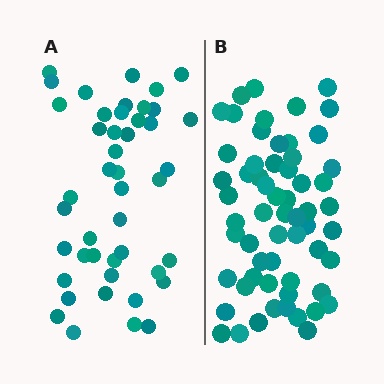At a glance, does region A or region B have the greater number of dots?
Region B (the right region) has more dots.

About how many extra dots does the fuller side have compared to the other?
Region B has approximately 15 more dots than region A.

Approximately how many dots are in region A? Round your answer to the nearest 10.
About 40 dots. (The exact count is 45, which rounds to 40.)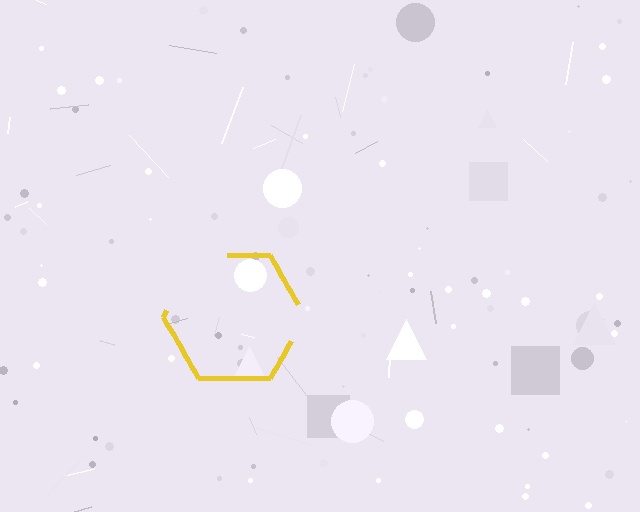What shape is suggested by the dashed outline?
The dashed outline suggests a hexagon.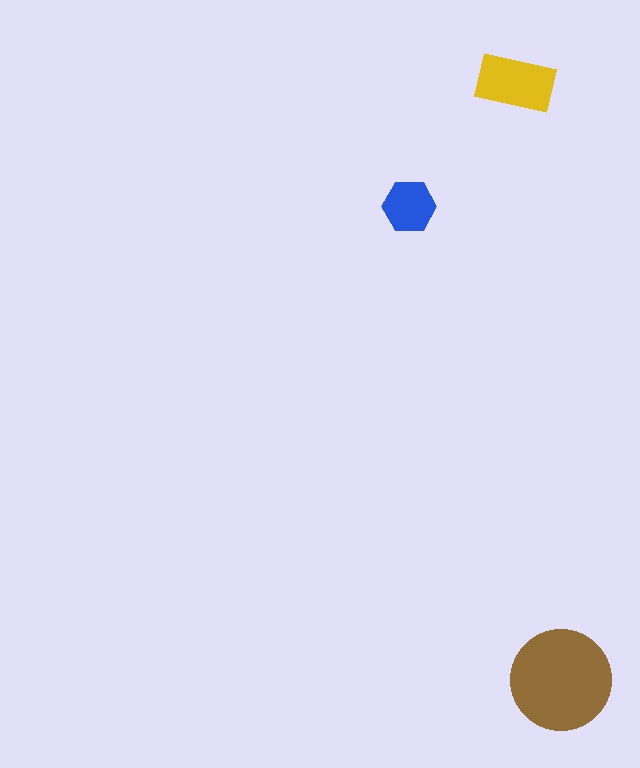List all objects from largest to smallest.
The brown circle, the yellow rectangle, the blue hexagon.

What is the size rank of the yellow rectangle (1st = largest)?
2nd.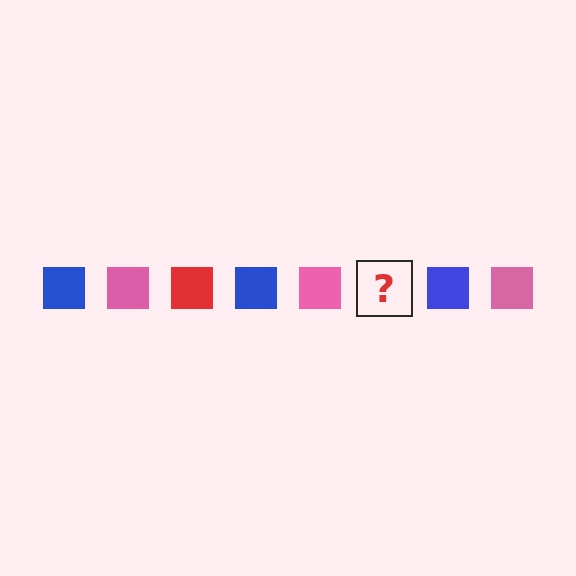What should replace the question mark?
The question mark should be replaced with a red square.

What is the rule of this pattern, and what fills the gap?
The rule is that the pattern cycles through blue, pink, red squares. The gap should be filled with a red square.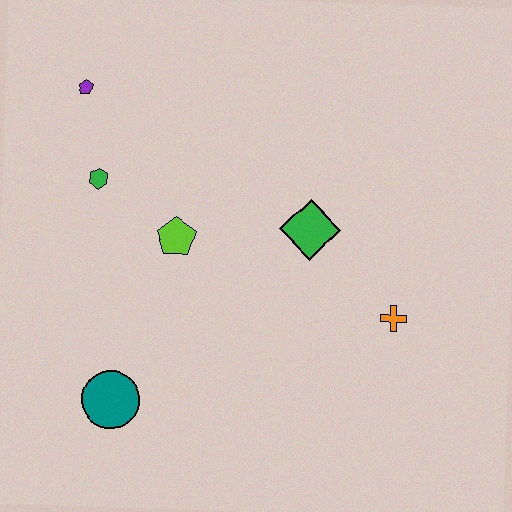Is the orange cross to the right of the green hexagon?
Yes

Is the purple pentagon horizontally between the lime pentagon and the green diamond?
No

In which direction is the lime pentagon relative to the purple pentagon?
The lime pentagon is below the purple pentagon.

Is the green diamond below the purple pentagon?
Yes